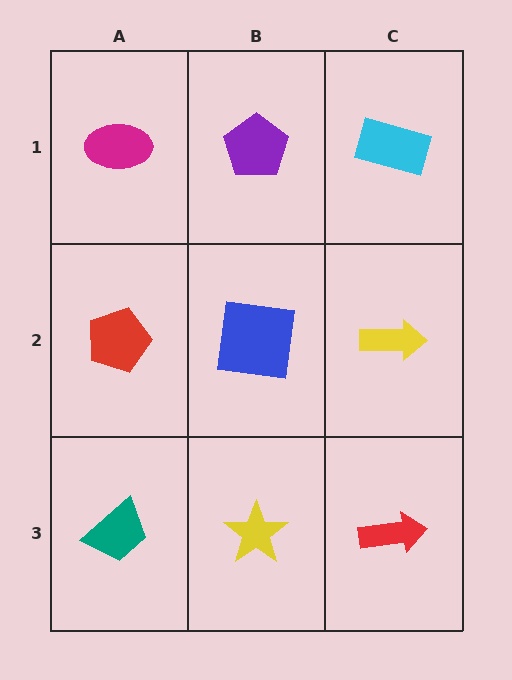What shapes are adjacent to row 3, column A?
A red pentagon (row 2, column A), a yellow star (row 3, column B).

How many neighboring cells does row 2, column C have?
3.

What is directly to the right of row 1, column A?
A purple pentagon.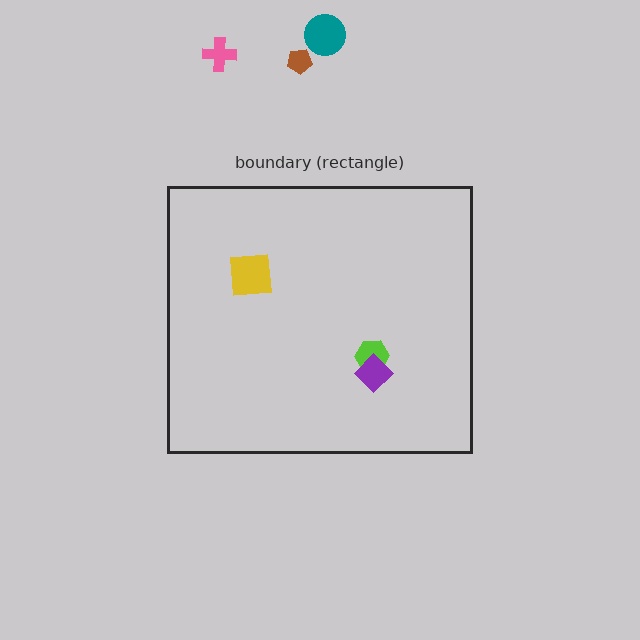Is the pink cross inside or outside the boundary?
Outside.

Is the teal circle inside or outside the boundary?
Outside.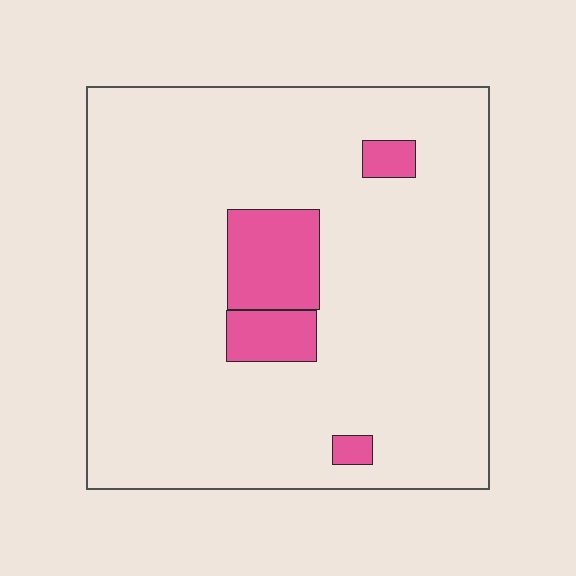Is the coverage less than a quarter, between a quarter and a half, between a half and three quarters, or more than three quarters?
Less than a quarter.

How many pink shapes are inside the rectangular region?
4.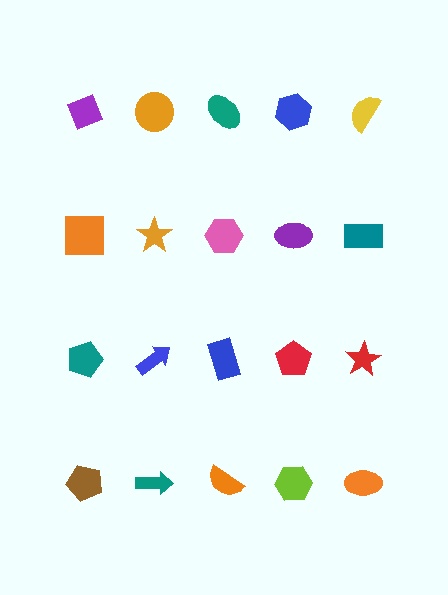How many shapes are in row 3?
5 shapes.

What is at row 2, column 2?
An orange star.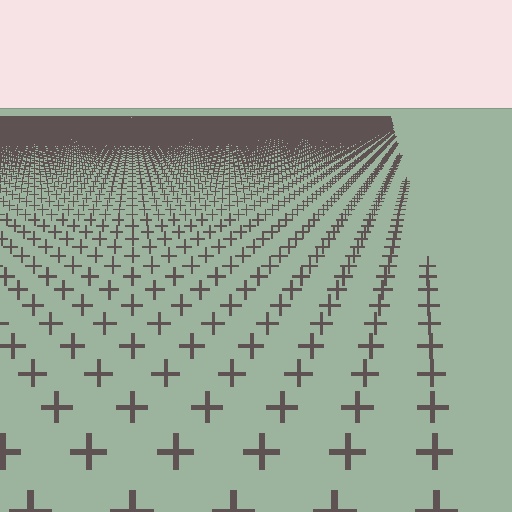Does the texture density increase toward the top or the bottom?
Density increases toward the top.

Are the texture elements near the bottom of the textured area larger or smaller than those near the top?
Larger. Near the bottom, elements are closer to the viewer and appear at a bigger on-screen size.